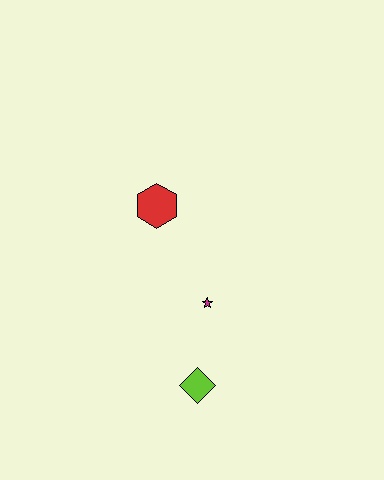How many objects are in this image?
There are 3 objects.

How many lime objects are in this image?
There is 1 lime object.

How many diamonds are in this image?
There is 1 diamond.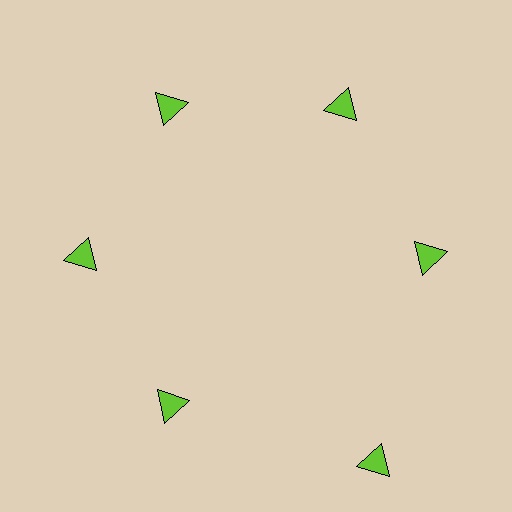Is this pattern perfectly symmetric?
No. The 6 lime triangles are arranged in a ring, but one element near the 5 o'clock position is pushed outward from the center, breaking the 6-fold rotational symmetry.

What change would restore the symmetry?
The symmetry would be restored by moving it inward, back onto the ring so that all 6 triangles sit at equal angles and equal distance from the center.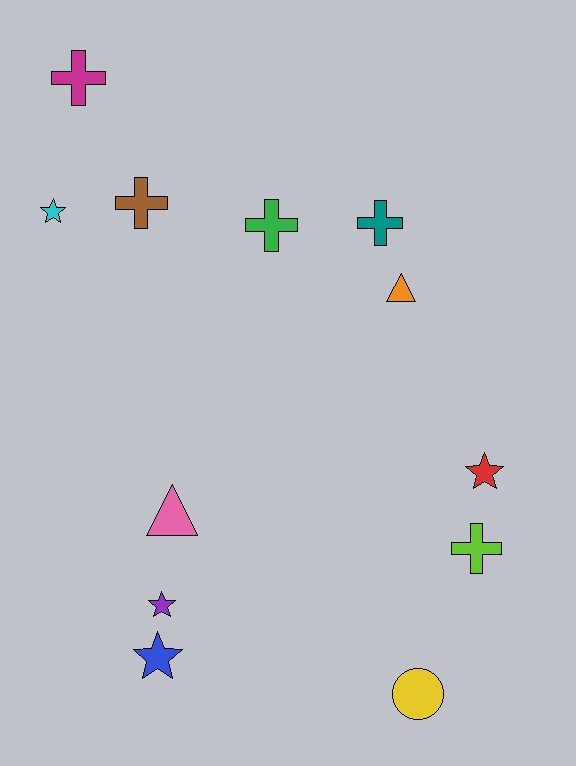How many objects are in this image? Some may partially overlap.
There are 12 objects.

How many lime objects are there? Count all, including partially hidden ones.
There is 1 lime object.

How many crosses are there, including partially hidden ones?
There are 5 crosses.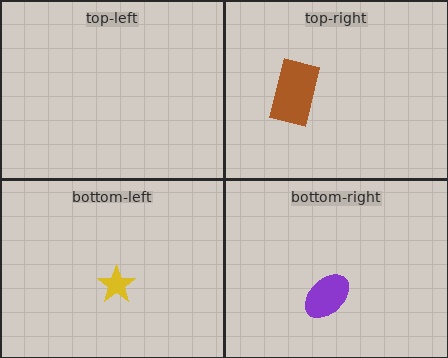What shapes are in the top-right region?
The brown rectangle.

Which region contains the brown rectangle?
The top-right region.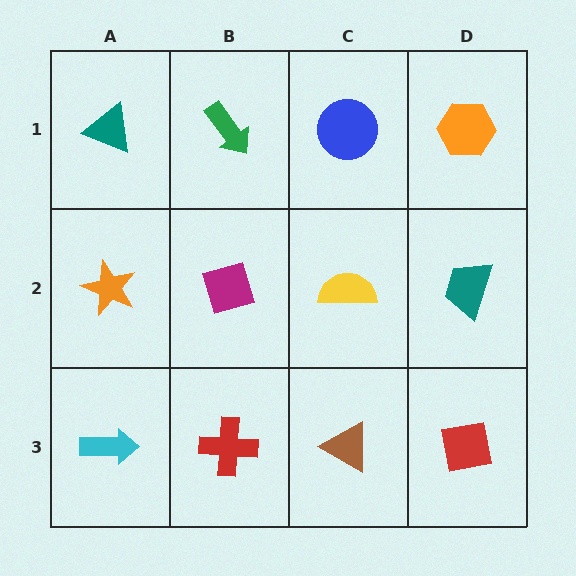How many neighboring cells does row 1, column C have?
3.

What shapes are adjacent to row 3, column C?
A yellow semicircle (row 2, column C), a red cross (row 3, column B), a red square (row 3, column D).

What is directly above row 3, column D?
A teal trapezoid.